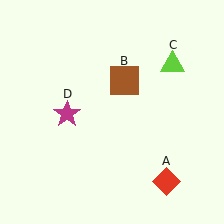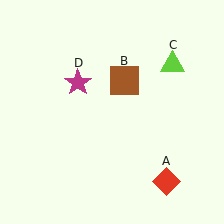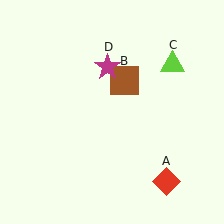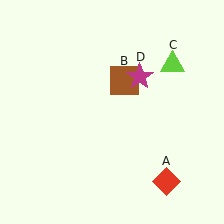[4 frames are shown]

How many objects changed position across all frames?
1 object changed position: magenta star (object D).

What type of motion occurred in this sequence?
The magenta star (object D) rotated clockwise around the center of the scene.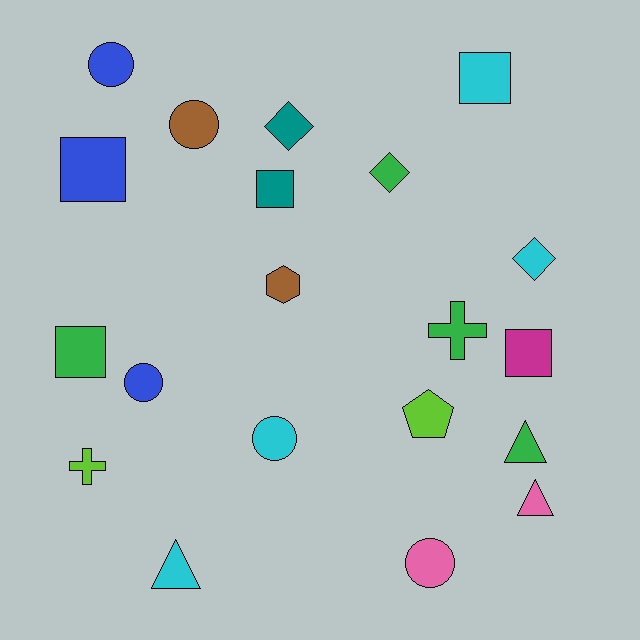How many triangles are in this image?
There are 3 triangles.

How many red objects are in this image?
There are no red objects.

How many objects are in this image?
There are 20 objects.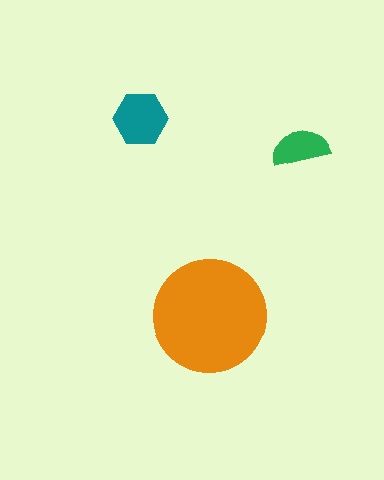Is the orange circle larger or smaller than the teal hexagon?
Larger.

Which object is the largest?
The orange circle.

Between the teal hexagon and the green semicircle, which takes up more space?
The teal hexagon.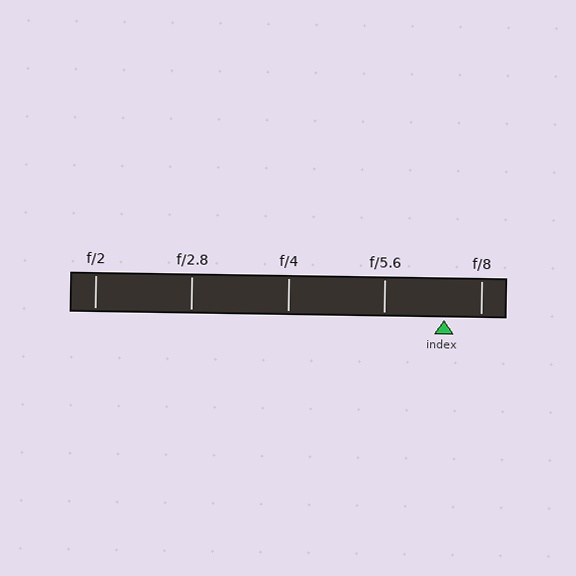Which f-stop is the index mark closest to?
The index mark is closest to f/8.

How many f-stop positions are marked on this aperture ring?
There are 5 f-stop positions marked.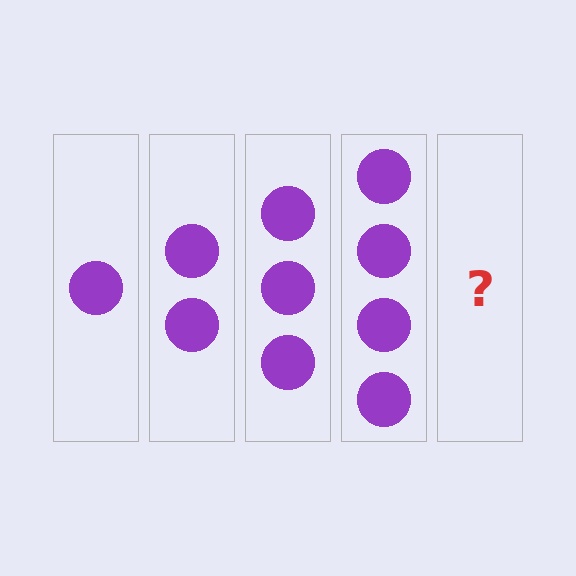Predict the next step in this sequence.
The next step is 5 circles.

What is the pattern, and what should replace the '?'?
The pattern is that each step adds one more circle. The '?' should be 5 circles.